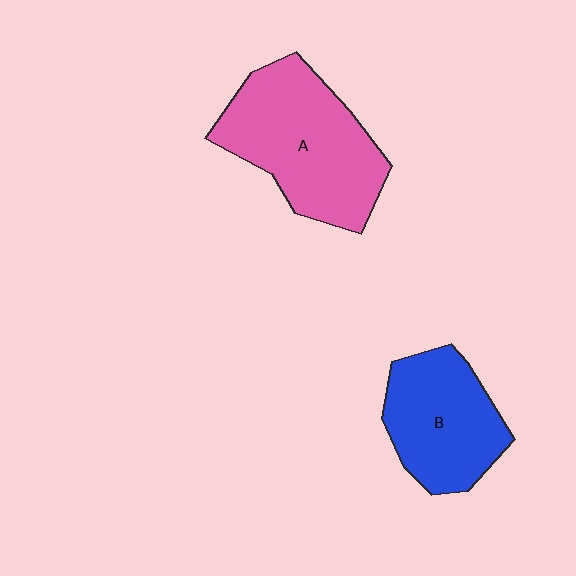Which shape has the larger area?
Shape A (pink).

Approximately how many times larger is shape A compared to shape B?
Approximately 1.4 times.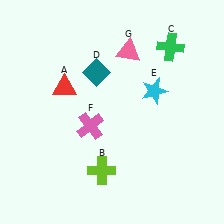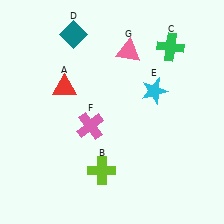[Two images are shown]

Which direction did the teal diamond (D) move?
The teal diamond (D) moved up.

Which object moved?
The teal diamond (D) moved up.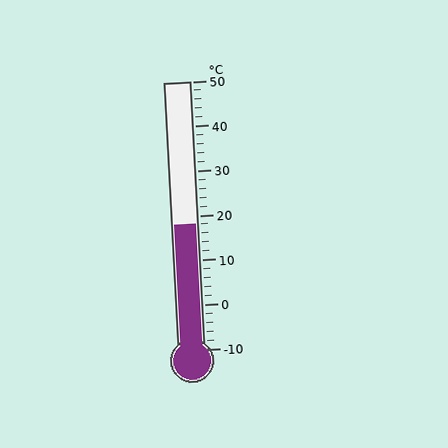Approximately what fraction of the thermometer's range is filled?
The thermometer is filled to approximately 45% of its range.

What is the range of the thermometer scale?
The thermometer scale ranges from -10°C to 50°C.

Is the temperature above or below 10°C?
The temperature is above 10°C.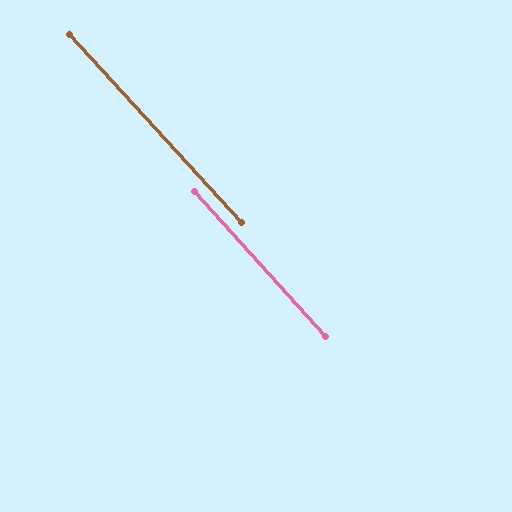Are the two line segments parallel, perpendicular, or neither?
Parallel — their directions differ by only 0.3°.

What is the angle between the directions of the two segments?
Approximately 0 degrees.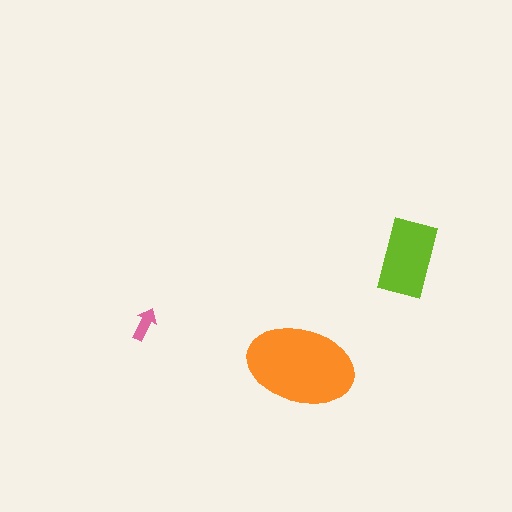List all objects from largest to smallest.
The orange ellipse, the lime rectangle, the pink arrow.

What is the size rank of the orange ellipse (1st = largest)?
1st.